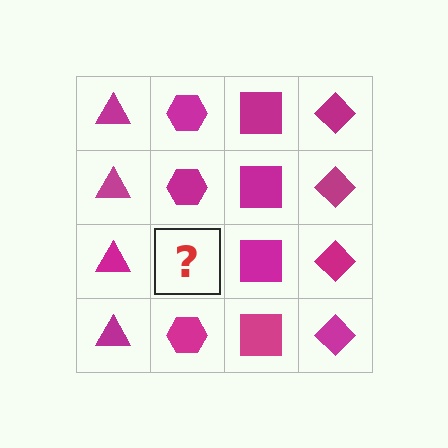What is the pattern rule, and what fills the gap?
The rule is that each column has a consistent shape. The gap should be filled with a magenta hexagon.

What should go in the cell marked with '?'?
The missing cell should contain a magenta hexagon.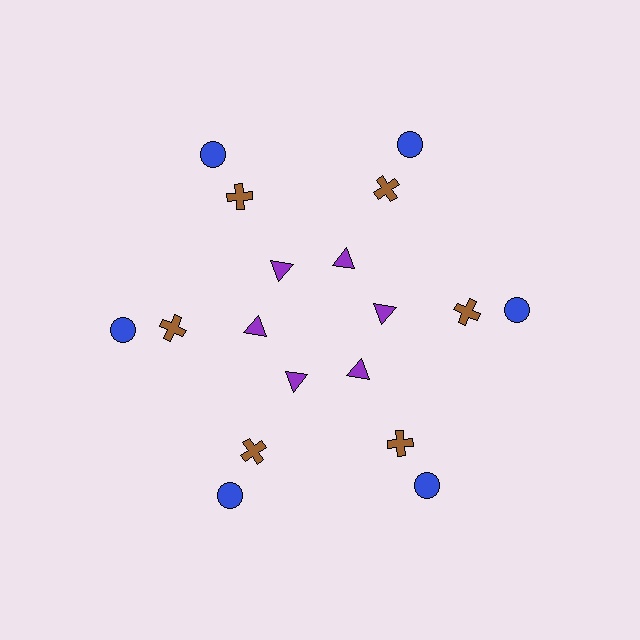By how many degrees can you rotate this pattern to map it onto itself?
The pattern maps onto itself every 60 degrees of rotation.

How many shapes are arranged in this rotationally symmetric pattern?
There are 18 shapes, arranged in 6 groups of 3.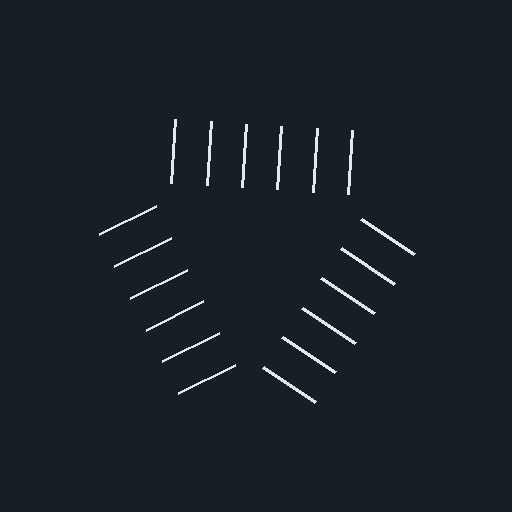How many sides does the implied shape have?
3 sides — the line-ends trace a triangle.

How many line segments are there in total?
18 — 6 along each of the 3 edges.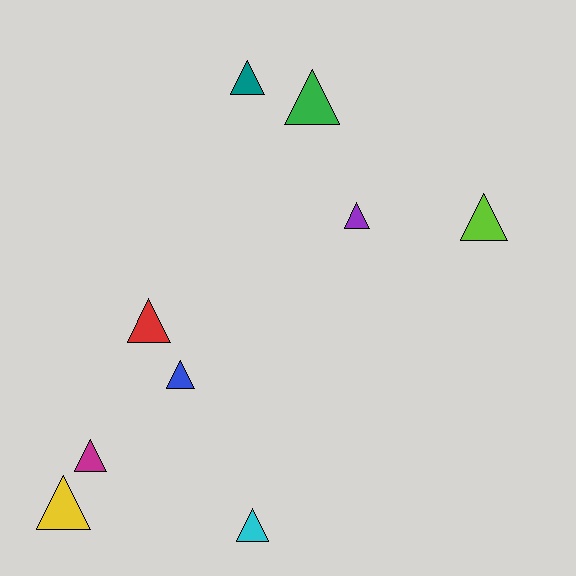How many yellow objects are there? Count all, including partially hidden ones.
There is 1 yellow object.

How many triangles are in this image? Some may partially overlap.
There are 9 triangles.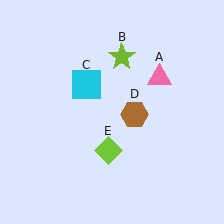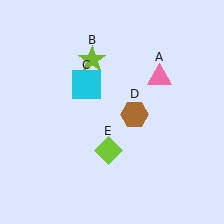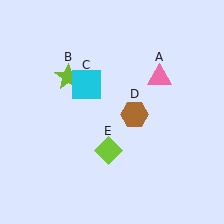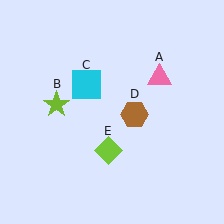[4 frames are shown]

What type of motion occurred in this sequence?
The lime star (object B) rotated counterclockwise around the center of the scene.